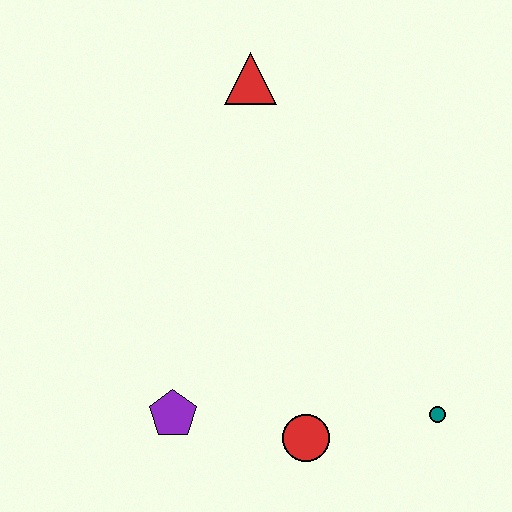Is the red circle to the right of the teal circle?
No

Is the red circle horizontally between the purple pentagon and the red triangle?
No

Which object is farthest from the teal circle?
The red triangle is farthest from the teal circle.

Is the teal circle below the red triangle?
Yes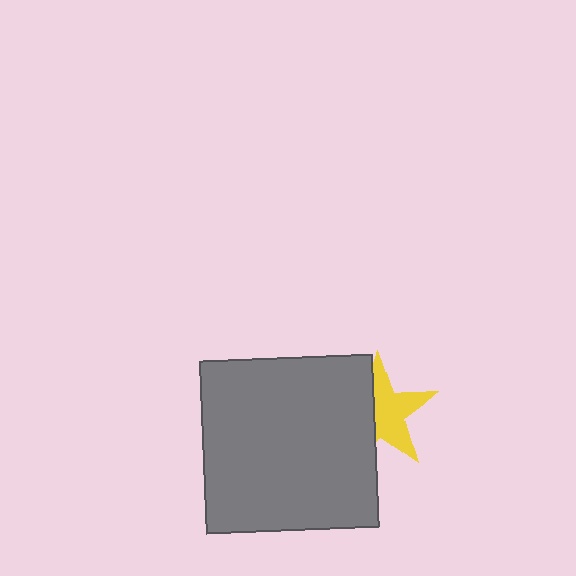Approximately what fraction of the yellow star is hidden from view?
Roughly 40% of the yellow star is hidden behind the gray square.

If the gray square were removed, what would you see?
You would see the complete yellow star.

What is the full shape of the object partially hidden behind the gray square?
The partially hidden object is a yellow star.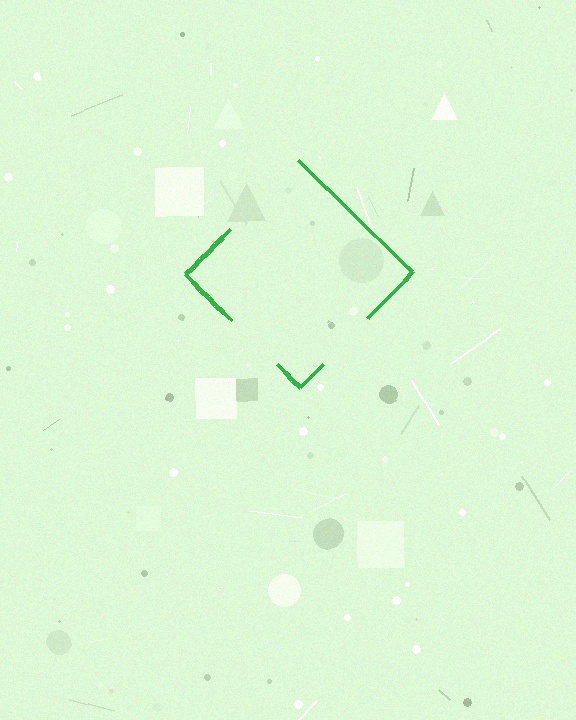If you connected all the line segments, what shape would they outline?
They would outline a diamond.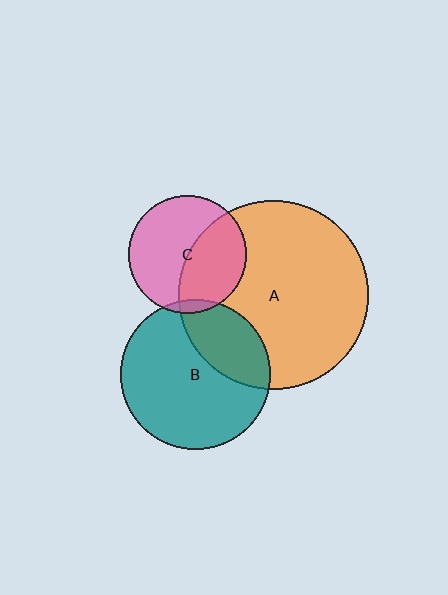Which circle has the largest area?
Circle A (orange).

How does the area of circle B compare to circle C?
Approximately 1.6 times.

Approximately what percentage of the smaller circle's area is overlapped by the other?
Approximately 30%.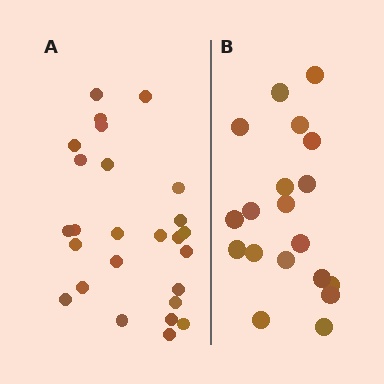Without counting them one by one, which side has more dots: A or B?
Region A (the left region) has more dots.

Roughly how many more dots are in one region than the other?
Region A has roughly 8 or so more dots than region B.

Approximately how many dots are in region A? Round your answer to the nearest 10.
About 30 dots. (The exact count is 26, which rounds to 30.)